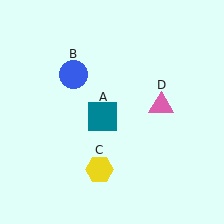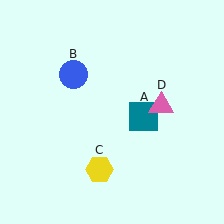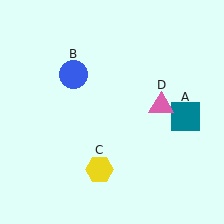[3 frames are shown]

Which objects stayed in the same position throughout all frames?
Blue circle (object B) and yellow hexagon (object C) and pink triangle (object D) remained stationary.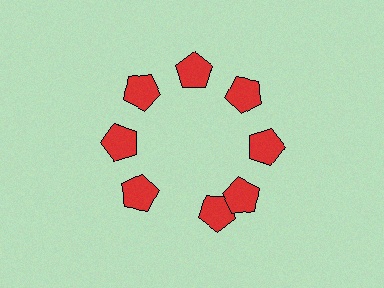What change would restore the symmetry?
The symmetry would be restored by rotating it back into even spacing with its neighbors so that all 8 pentagons sit at equal angles and equal distance from the center.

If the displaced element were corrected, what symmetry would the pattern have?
It would have 8-fold rotational symmetry — the pattern would map onto itself every 45 degrees.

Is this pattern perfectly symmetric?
No. The 8 red pentagons are arranged in a ring, but one element near the 6 o'clock position is rotated out of alignment along the ring, breaking the 8-fold rotational symmetry.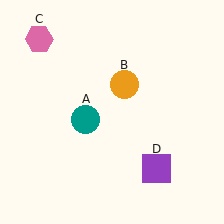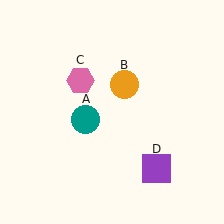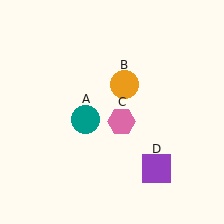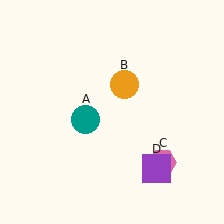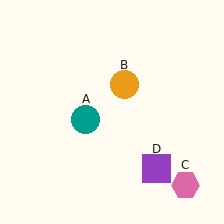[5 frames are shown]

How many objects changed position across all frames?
1 object changed position: pink hexagon (object C).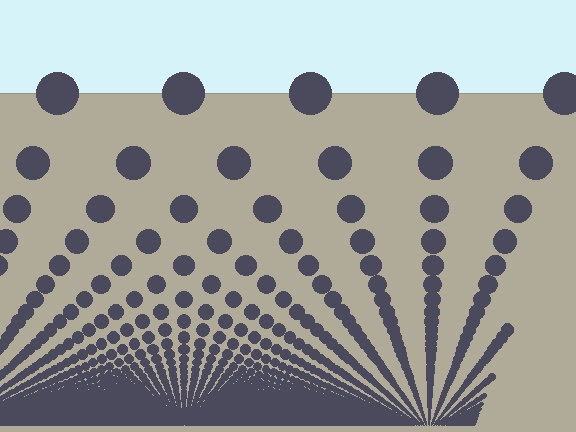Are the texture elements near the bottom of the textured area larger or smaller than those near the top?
Smaller. The gradient is inverted — elements near the bottom are smaller and denser.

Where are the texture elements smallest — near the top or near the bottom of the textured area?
Near the bottom.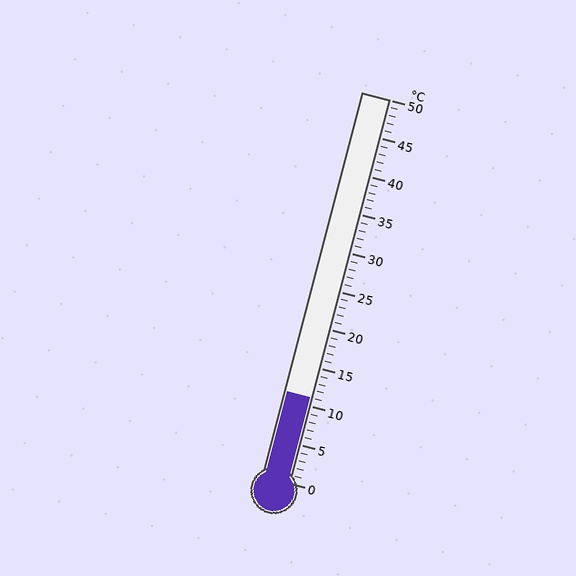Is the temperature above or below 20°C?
The temperature is below 20°C.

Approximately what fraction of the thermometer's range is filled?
The thermometer is filled to approximately 20% of its range.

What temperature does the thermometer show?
The thermometer shows approximately 11°C.